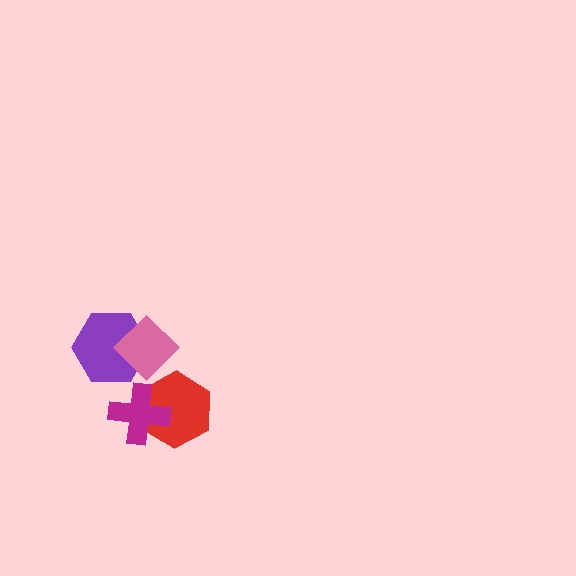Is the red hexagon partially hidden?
Yes, it is partially covered by another shape.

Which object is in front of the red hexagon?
The magenta cross is in front of the red hexagon.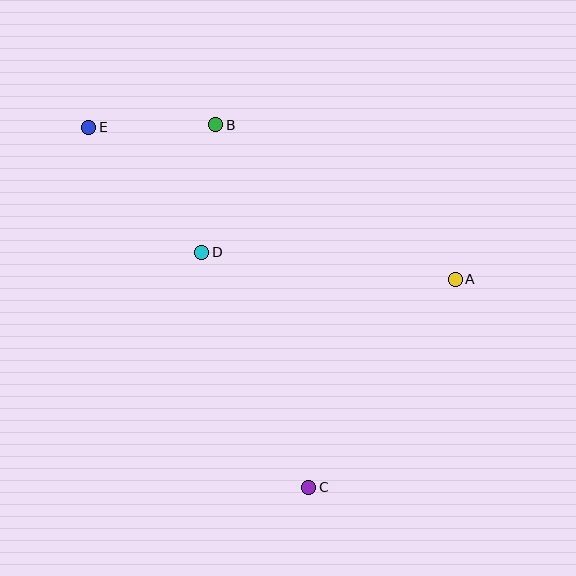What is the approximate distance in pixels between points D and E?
The distance between D and E is approximately 168 pixels.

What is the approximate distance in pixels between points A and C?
The distance between A and C is approximately 255 pixels.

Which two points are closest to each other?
Points B and E are closest to each other.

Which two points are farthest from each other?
Points C and E are farthest from each other.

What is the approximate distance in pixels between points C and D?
The distance between C and D is approximately 258 pixels.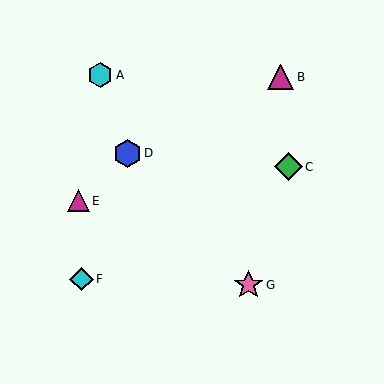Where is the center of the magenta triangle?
The center of the magenta triangle is at (78, 201).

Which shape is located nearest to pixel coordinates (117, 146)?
The blue hexagon (labeled D) at (127, 153) is nearest to that location.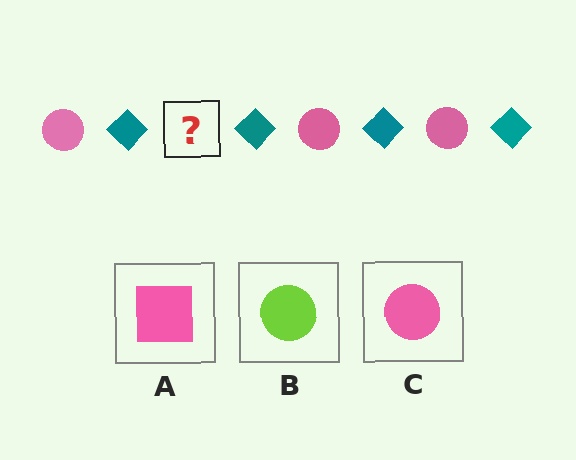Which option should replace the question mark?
Option C.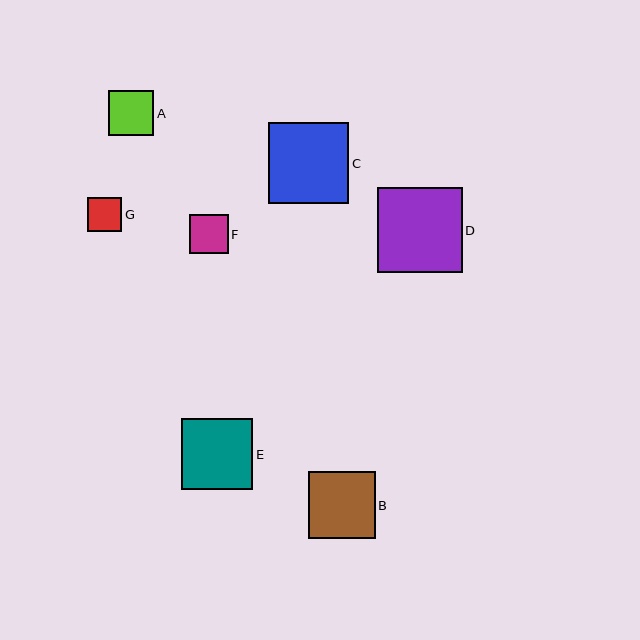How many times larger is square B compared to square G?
Square B is approximately 2.0 times the size of square G.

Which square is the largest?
Square D is the largest with a size of approximately 85 pixels.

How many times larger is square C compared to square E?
Square C is approximately 1.1 times the size of square E.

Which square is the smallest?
Square G is the smallest with a size of approximately 34 pixels.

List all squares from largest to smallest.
From largest to smallest: D, C, E, B, A, F, G.